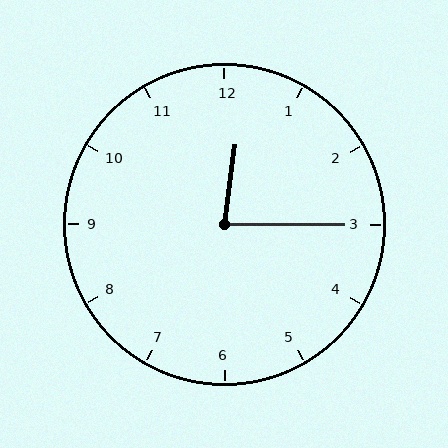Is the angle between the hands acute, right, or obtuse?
It is acute.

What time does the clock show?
12:15.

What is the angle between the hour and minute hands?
Approximately 82 degrees.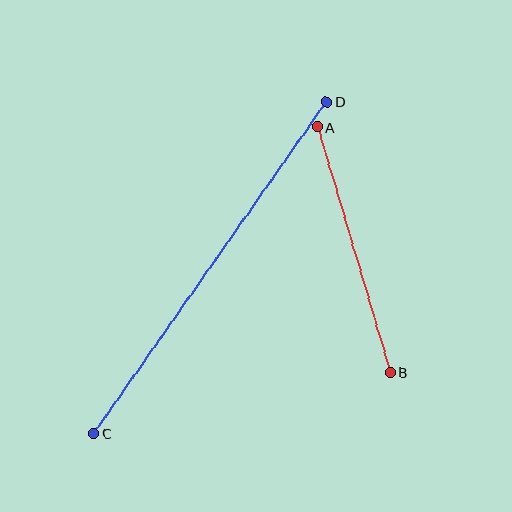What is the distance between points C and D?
The distance is approximately 405 pixels.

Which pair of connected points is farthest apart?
Points C and D are farthest apart.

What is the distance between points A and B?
The distance is approximately 256 pixels.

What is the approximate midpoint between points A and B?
The midpoint is at approximately (354, 250) pixels.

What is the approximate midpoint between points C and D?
The midpoint is at approximately (210, 268) pixels.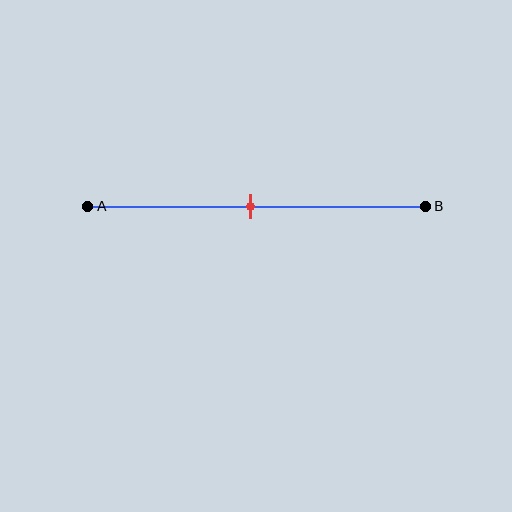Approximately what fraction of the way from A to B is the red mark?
The red mark is approximately 50% of the way from A to B.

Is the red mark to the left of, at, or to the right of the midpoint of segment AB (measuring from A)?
The red mark is approximately at the midpoint of segment AB.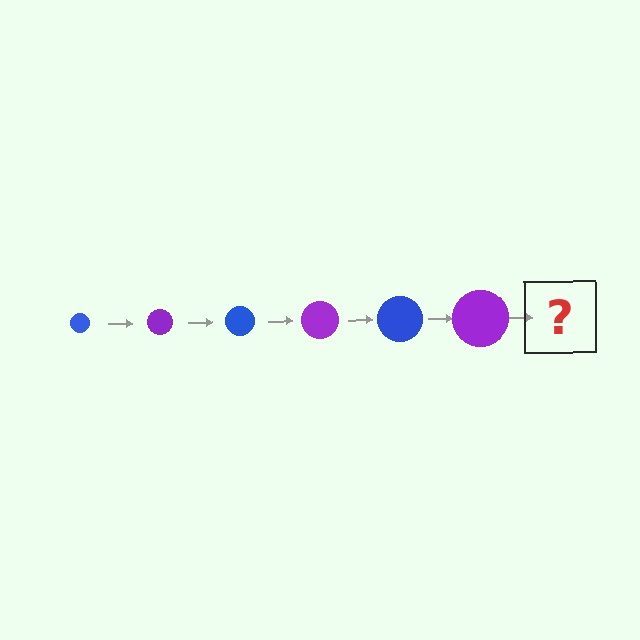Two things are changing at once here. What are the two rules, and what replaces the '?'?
The two rules are that the circle grows larger each step and the color cycles through blue and purple. The '?' should be a blue circle, larger than the previous one.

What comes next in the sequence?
The next element should be a blue circle, larger than the previous one.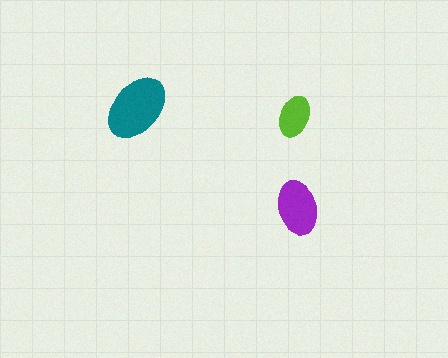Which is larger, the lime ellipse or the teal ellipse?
The teal one.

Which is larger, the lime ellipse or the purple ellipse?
The purple one.